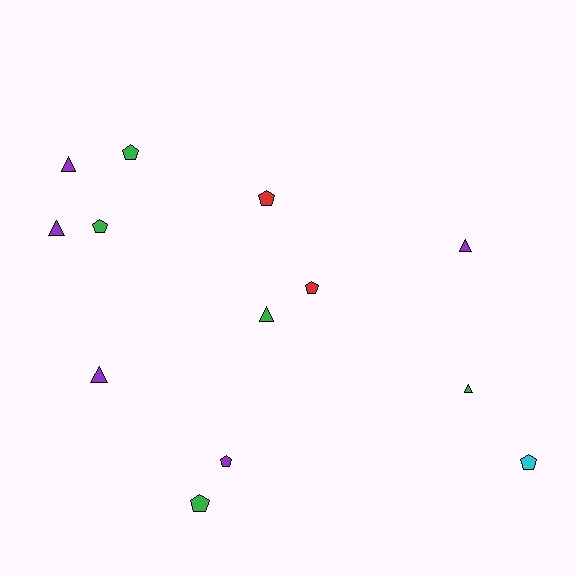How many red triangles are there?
There are no red triangles.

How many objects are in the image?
There are 13 objects.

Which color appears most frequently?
Purple, with 5 objects.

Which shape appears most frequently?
Pentagon, with 7 objects.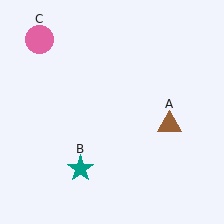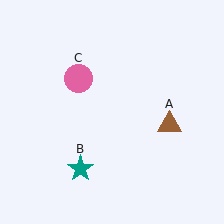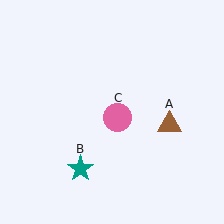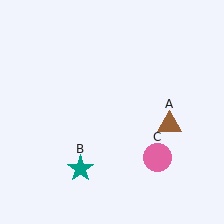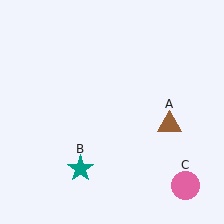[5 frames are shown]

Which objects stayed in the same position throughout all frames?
Brown triangle (object A) and teal star (object B) remained stationary.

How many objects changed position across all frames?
1 object changed position: pink circle (object C).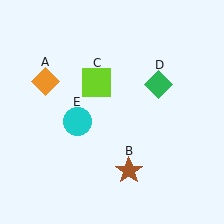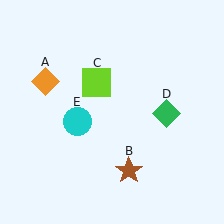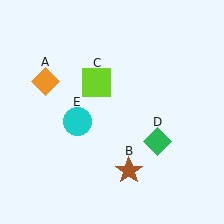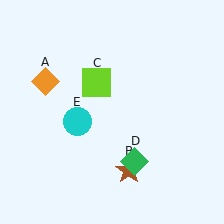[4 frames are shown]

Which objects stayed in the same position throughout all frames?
Orange diamond (object A) and brown star (object B) and lime square (object C) and cyan circle (object E) remained stationary.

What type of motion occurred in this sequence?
The green diamond (object D) rotated clockwise around the center of the scene.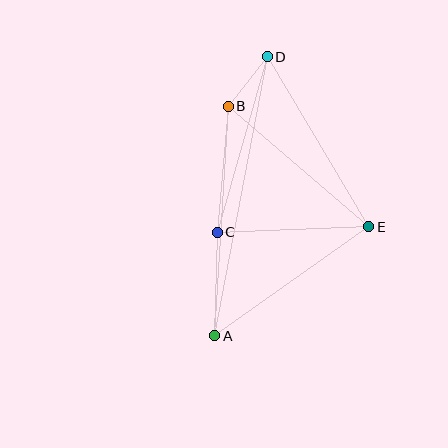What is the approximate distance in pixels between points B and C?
The distance between B and C is approximately 126 pixels.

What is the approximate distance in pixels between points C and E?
The distance between C and E is approximately 151 pixels.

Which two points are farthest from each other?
Points A and D are farthest from each other.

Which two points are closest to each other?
Points B and D are closest to each other.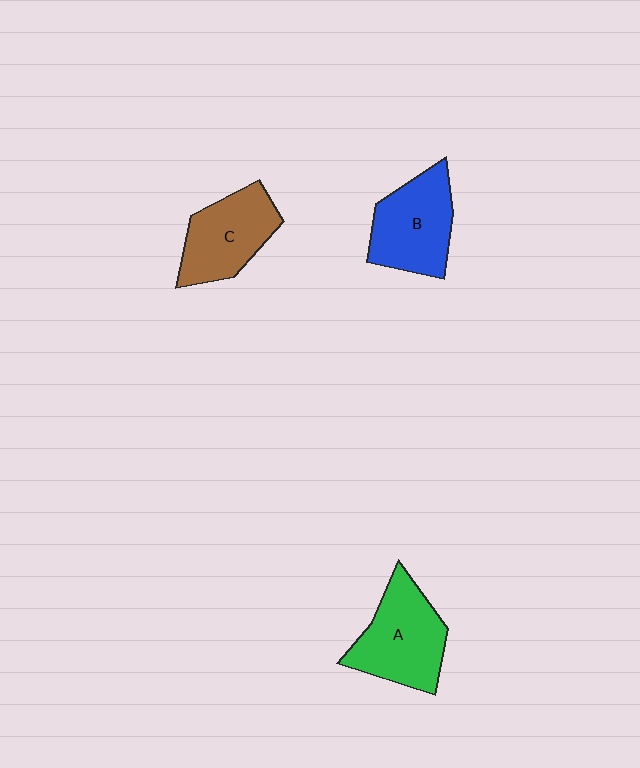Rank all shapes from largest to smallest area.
From largest to smallest: A (green), B (blue), C (brown).